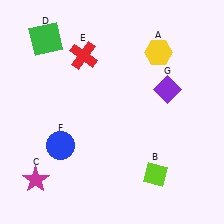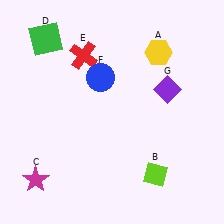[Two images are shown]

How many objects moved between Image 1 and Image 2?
1 object moved between the two images.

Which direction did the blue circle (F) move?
The blue circle (F) moved up.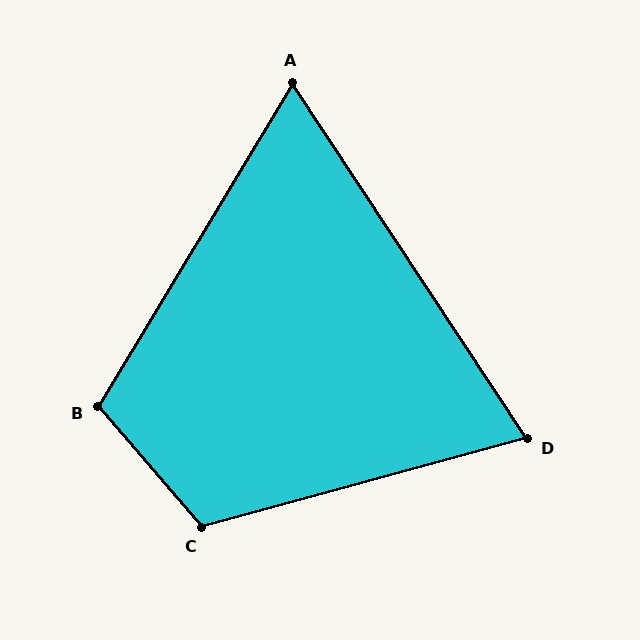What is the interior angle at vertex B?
Approximately 108 degrees (obtuse).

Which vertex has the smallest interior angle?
A, at approximately 65 degrees.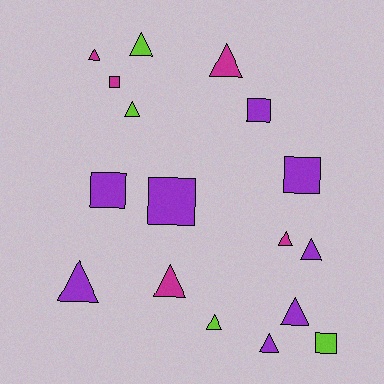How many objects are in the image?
There are 17 objects.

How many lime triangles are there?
There are 3 lime triangles.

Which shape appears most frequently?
Triangle, with 11 objects.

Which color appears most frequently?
Purple, with 8 objects.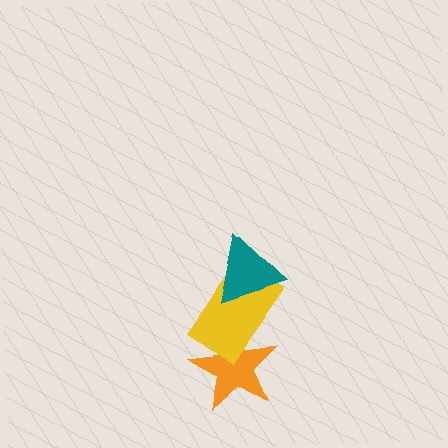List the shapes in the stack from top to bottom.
From top to bottom: the teal triangle, the yellow rectangle, the orange star.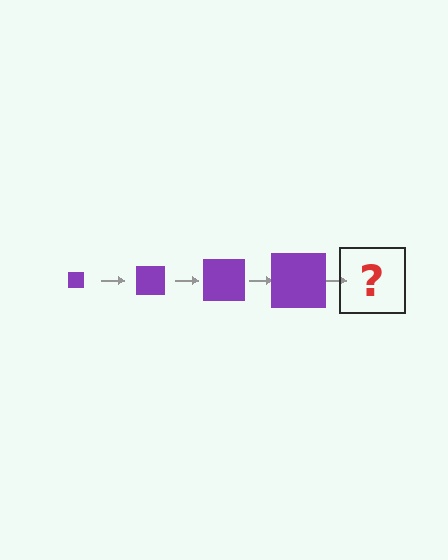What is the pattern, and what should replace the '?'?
The pattern is that the square gets progressively larger each step. The '?' should be a purple square, larger than the previous one.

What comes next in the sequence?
The next element should be a purple square, larger than the previous one.